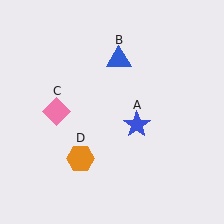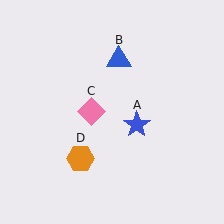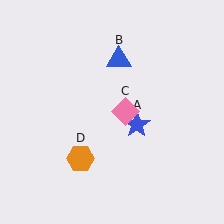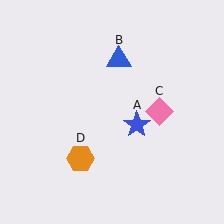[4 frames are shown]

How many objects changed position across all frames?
1 object changed position: pink diamond (object C).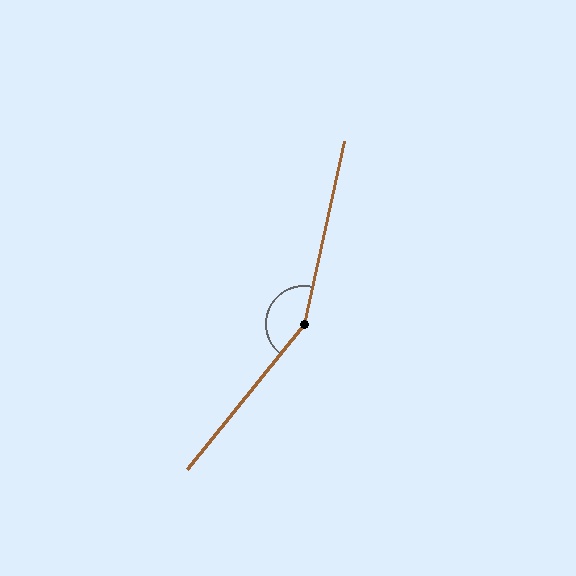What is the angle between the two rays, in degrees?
Approximately 153 degrees.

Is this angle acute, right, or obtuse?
It is obtuse.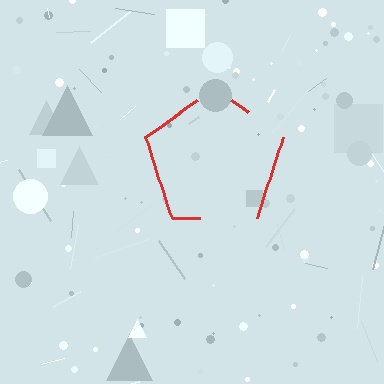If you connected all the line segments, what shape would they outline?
They would outline a pentagon.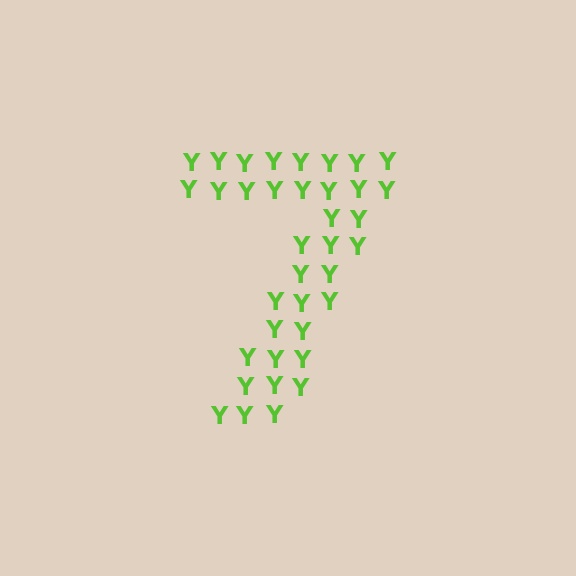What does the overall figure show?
The overall figure shows the digit 7.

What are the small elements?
The small elements are letter Y's.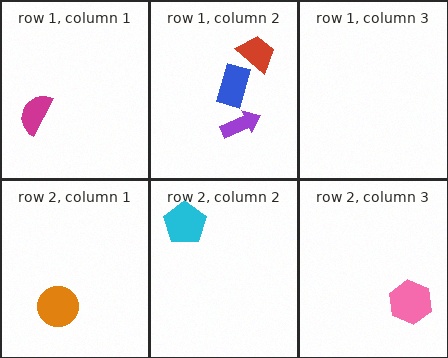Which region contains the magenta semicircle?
The row 1, column 1 region.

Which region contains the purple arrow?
The row 1, column 2 region.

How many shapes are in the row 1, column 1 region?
1.